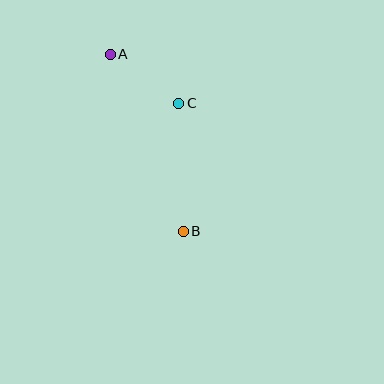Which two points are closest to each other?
Points A and C are closest to each other.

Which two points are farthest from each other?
Points A and B are farthest from each other.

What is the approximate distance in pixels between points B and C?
The distance between B and C is approximately 128 pixels.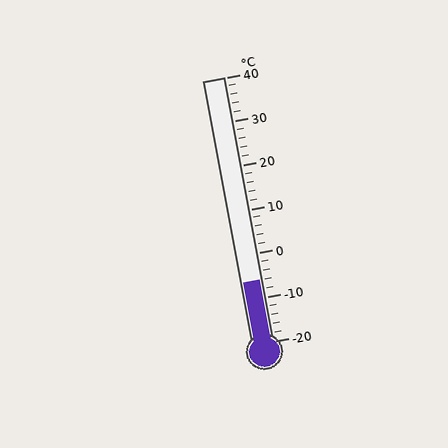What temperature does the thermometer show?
The thermometer shows approximately -6°C.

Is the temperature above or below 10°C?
The temperature is below 10°C.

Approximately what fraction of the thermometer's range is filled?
The thermometer is filled to approximately 25% of its range.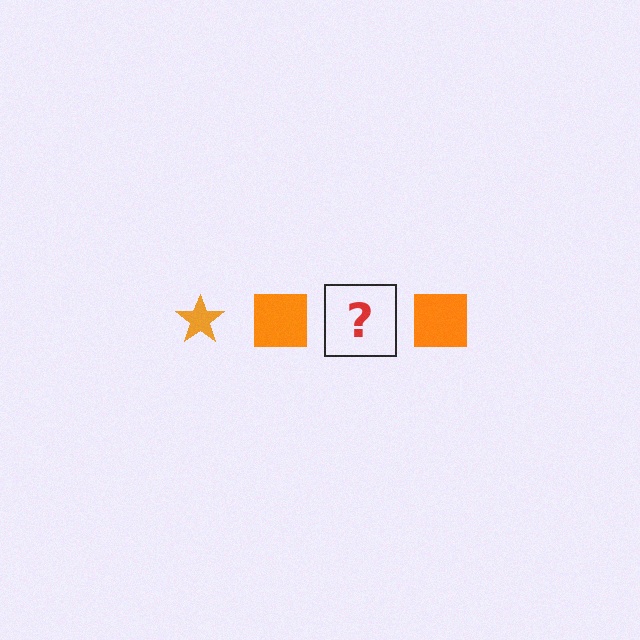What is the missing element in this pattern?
The missing element is an orange star.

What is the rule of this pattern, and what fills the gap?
The rule is that the pattern cycles through star, square shapes in orange. The gap should be filled with an orange star.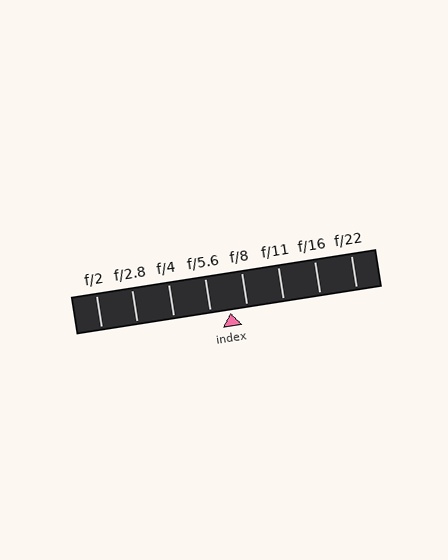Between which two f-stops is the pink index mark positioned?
The index mark is between f/5.6 and f/8.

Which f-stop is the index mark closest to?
The index mark is closest to f/8.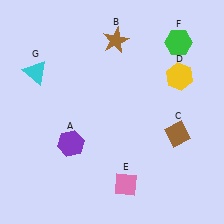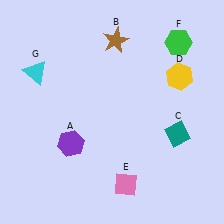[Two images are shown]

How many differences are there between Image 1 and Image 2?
There is 1 difference between the two images.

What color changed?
The diamond (C) changed from brown in Image 1 to teal in Image 2.